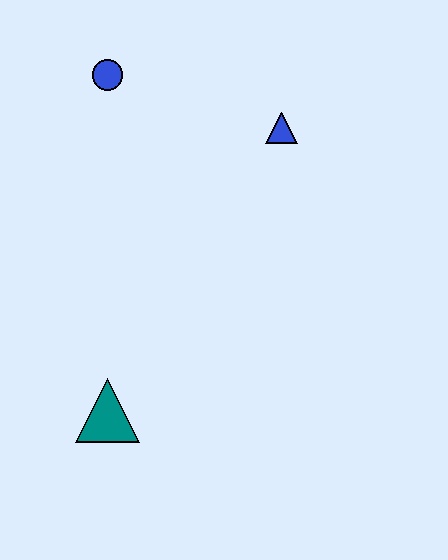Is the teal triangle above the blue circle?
No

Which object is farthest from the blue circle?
The teal triangle is farthest from the blue circle.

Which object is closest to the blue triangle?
The blue circle is closest to the blue triangle.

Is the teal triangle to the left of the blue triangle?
Yes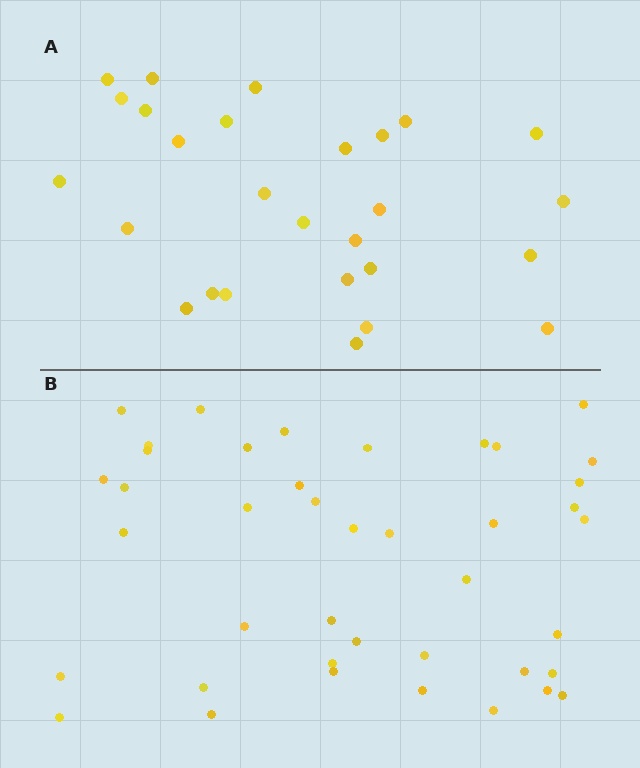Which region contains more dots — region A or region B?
Region B (the bottom region) has more dots.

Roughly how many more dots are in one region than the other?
Region B has approximately 15 more dots than region A.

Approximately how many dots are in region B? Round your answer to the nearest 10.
About 40 dots. (The exact count is 41, which rounds to 40.)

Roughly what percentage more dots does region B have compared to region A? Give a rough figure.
About 50% more.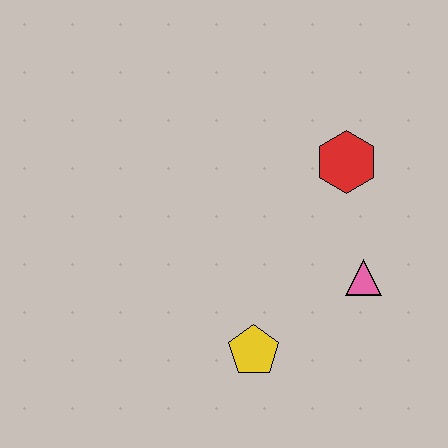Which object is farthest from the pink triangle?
The yellow pentagon is farthest from the pink triangle.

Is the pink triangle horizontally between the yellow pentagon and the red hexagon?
No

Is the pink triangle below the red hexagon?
Yes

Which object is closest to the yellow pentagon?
The pink triangle is closest to the yellow pentagon.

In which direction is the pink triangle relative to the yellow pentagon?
The pink triangle is to the right of the yellow pentagon.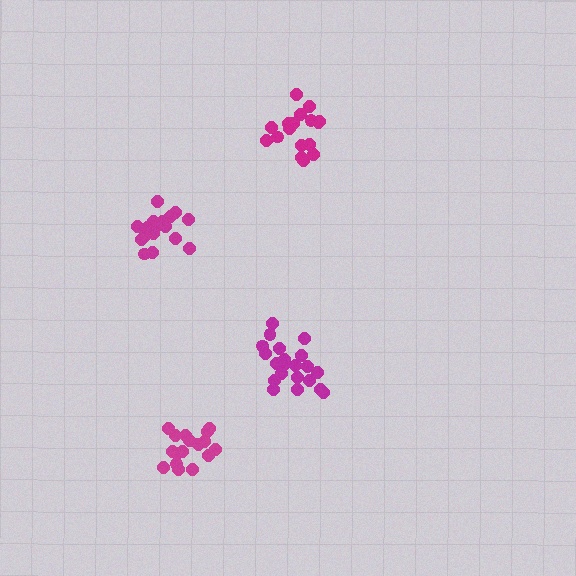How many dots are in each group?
Group 1: 17 dots, Group 2: 17 dots, Group 3: 21 dots, Group 4: 17 dots (72 total).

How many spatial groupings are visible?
There are 4 spatial groupings.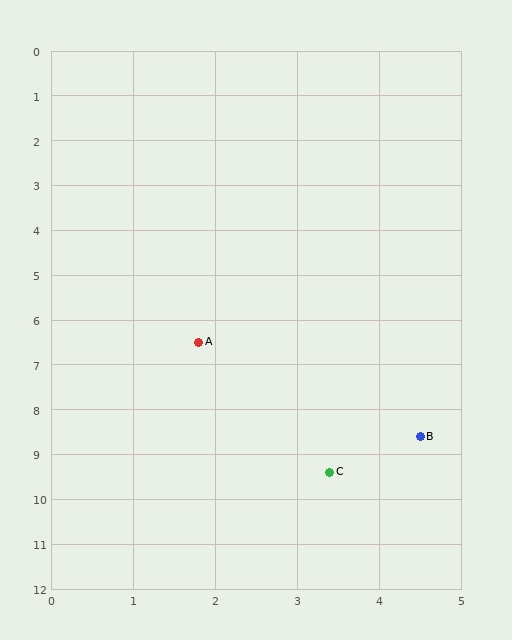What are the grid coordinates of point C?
Point C is at approximately (3.4, 9.4).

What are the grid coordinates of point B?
Point B is at approximately (4.5, 8.6).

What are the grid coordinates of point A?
Point A is at approximately (1.8, 6.5).